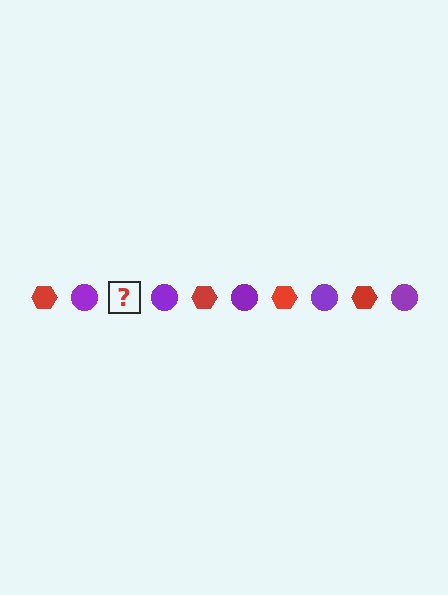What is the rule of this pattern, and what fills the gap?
The rule is that the pattern alternates between red hexagon and purple circle. The gap should be filled with a red hexagon.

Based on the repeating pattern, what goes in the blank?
The blank should be a red hexagon.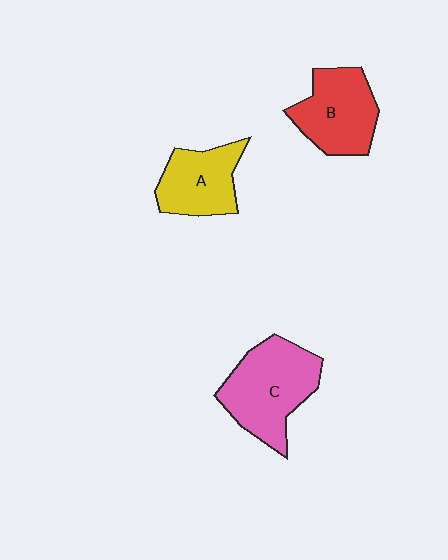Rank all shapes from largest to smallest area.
From largest to smallest: C (pink), B (red), A (yellow).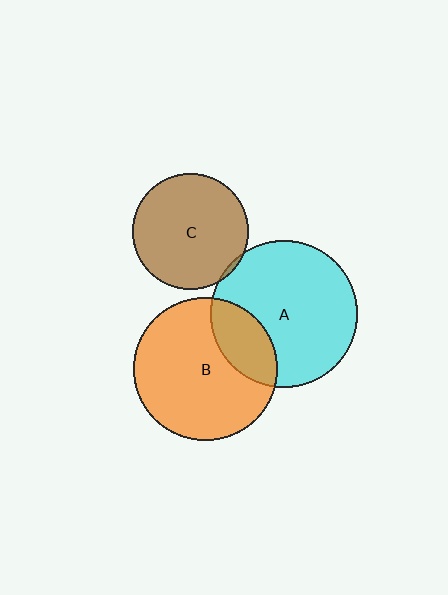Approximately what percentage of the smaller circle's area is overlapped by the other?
Approximately 5%.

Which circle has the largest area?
Circle A (cyan).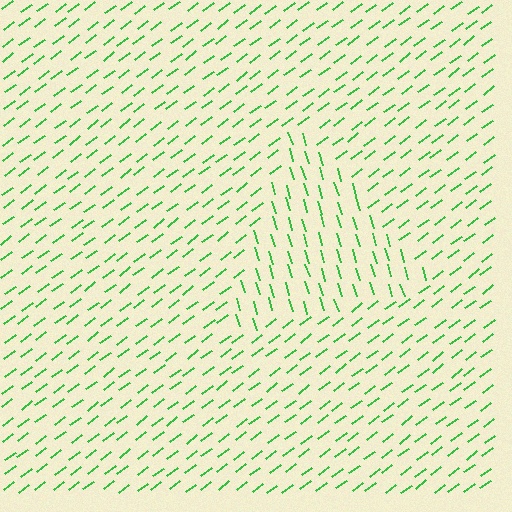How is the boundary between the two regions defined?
The boundary is defined purely by a change in line orientation (approximately 70 degrees difference). All lines are the same color and thickness.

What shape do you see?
I see a triangle.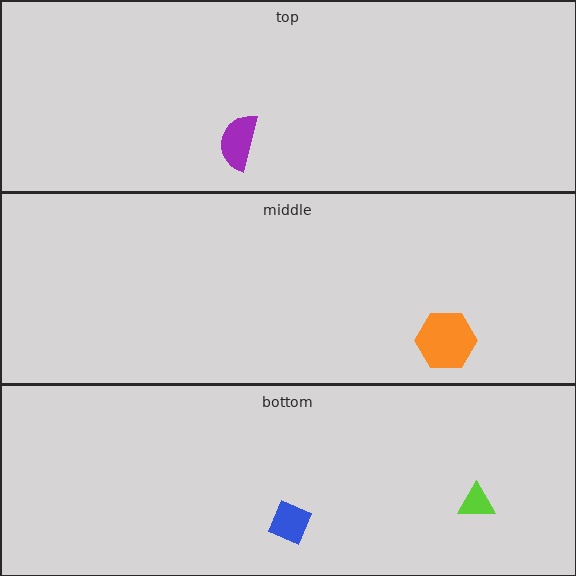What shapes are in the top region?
The purple semicircle.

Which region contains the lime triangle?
The bottom region.